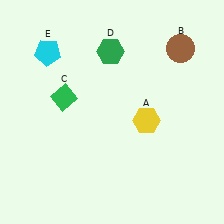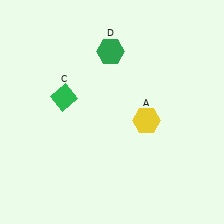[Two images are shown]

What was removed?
The brown circle (B), the cyan pentagon (E) were removed in Image 2.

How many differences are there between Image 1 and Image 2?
There are 2 differences between the two images.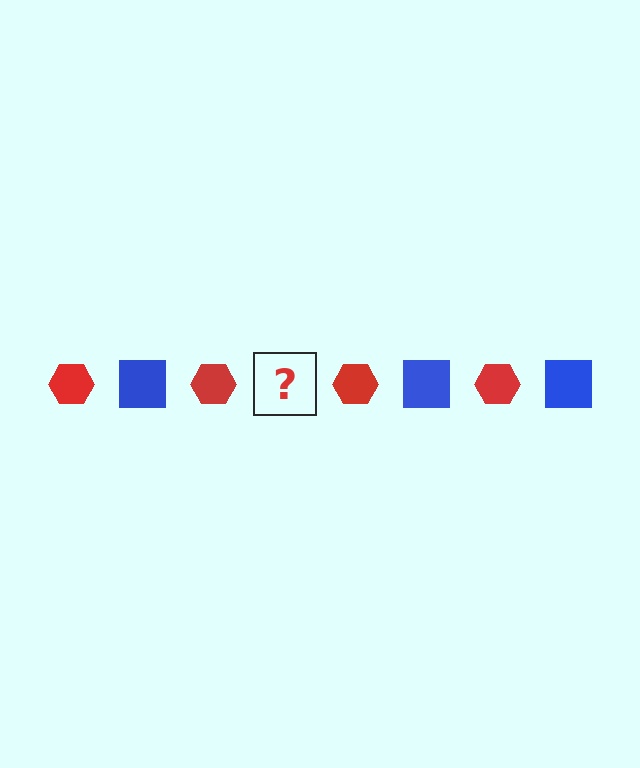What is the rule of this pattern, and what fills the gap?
The rule is that the pattern alternates between red hexagon and blue square. The gap should be filled with a blue square.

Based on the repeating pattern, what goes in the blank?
The blank should be a blue square.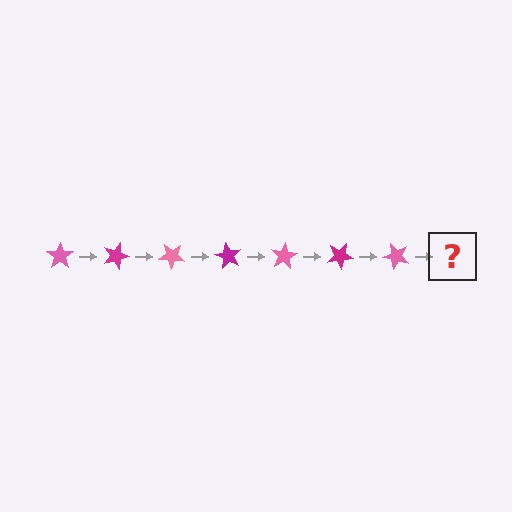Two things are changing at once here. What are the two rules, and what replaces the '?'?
The two rules are that it rotates 20 degrees each step and the color cycles through pink and magenta. The '?' should be a magenta star, rotated 140 degrees from the start.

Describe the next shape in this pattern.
It should be a magenta star, rotated 140 degrees from the start.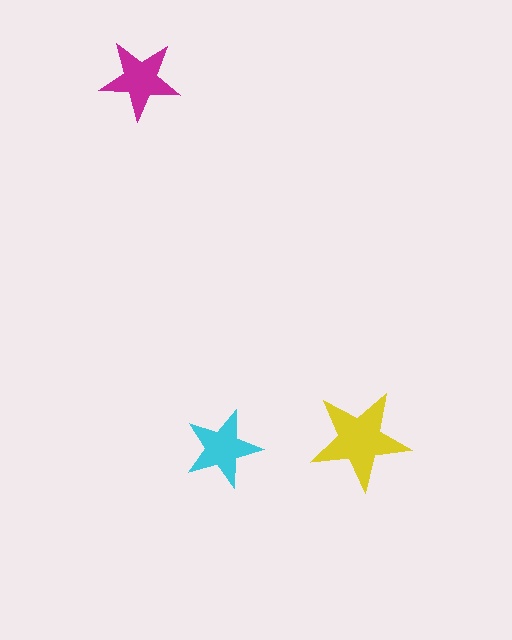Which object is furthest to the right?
The yellow star is rightmost.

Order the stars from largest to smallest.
the yellow one, the magenta one, the cyan one.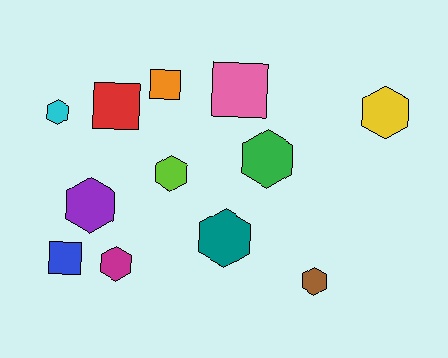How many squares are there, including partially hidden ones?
There are 4 squares.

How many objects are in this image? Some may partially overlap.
There are 12 objects.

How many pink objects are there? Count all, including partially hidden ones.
There is 1 pink object.